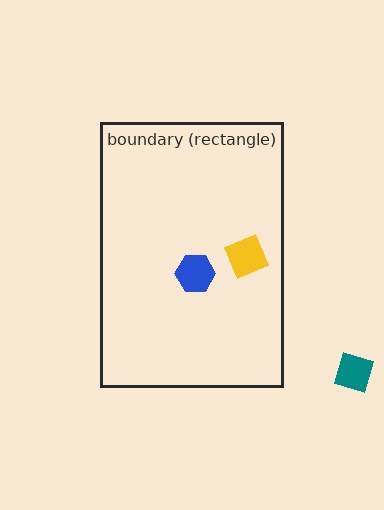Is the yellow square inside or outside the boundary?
Inside.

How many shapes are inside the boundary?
2 inside, 1 outside.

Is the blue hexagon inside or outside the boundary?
Inside.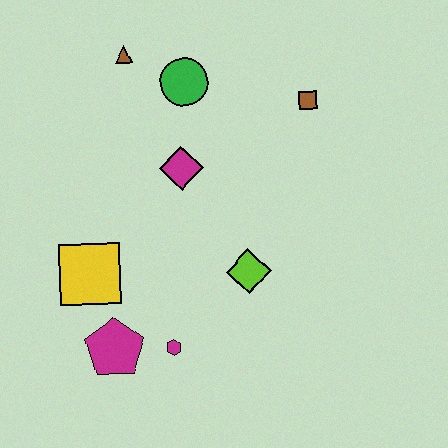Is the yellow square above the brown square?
No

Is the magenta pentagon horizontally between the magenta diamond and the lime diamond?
No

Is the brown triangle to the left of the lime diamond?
Yes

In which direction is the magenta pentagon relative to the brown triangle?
The magenta pentagon is below the brown triangle.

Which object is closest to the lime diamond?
The magenta hexagon is closest to the lime diamond.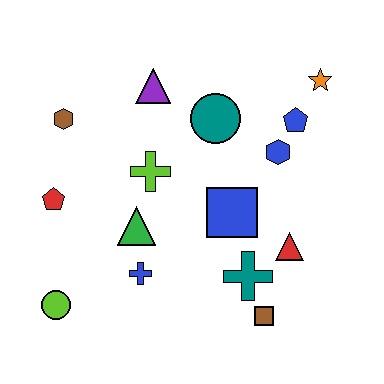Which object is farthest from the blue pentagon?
The lime circle is farthest from the blue pentagon.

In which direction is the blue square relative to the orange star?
The blue square is below the orange star.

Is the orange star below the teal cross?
No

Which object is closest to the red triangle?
The teal cross is closest to the red triangle.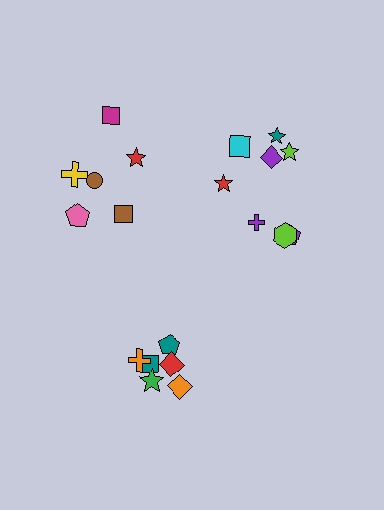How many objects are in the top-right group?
There are 8 objects.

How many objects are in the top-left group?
There are 6 objects.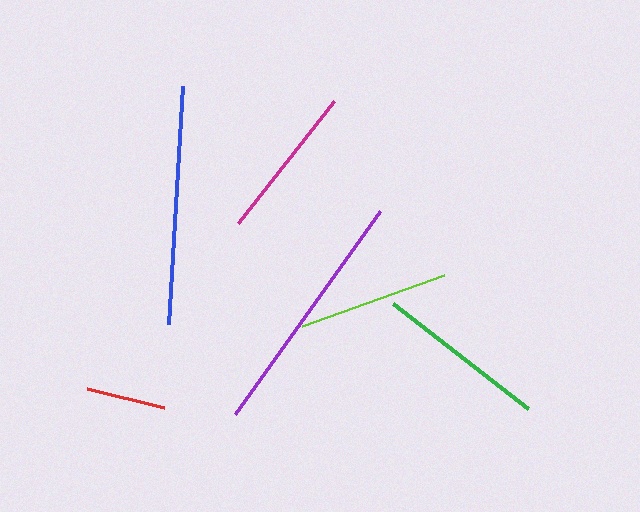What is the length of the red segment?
The red segment is approximately 79 pixels long.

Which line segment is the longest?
The purple line is the longest at approximately 249 pixels.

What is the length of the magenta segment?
The magenta segment is approximately 156 pixels long.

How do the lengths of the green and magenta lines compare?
The green and magenta lines are approximately the same length.